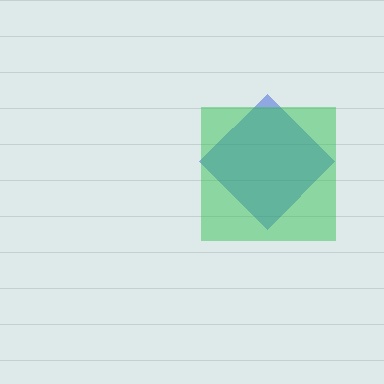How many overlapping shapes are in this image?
There are 2 overlapping shapes in the image.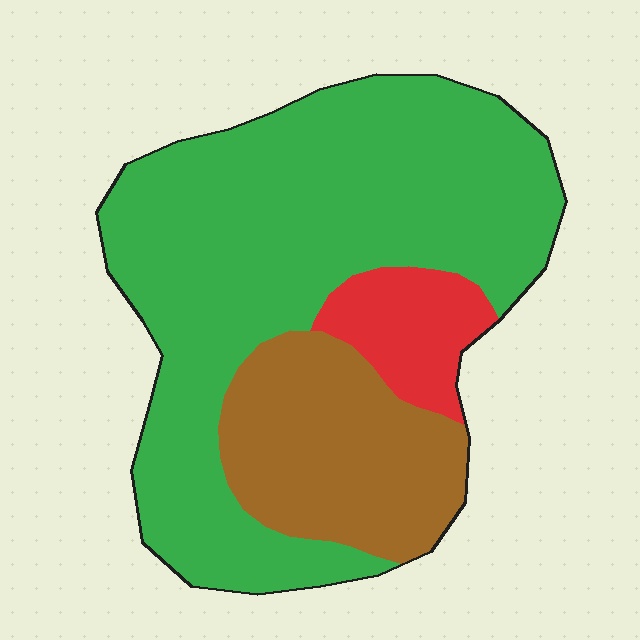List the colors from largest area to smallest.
From largest to smallest: green, brown, red.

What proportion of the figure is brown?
Brown takes up about one quarter (1/4) of the figure.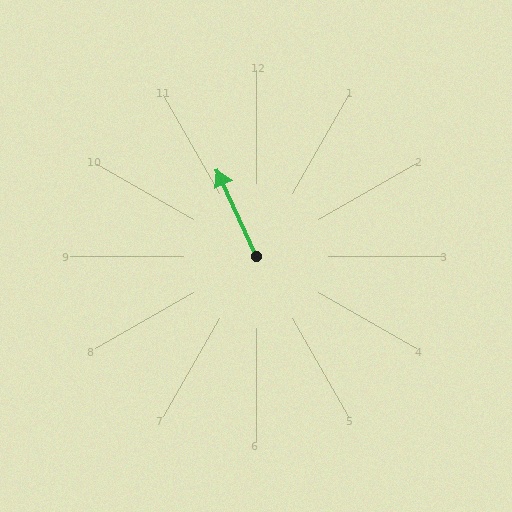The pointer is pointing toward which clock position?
Roughly 11 o'clock.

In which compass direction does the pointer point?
Northwest.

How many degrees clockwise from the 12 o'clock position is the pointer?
Approximately 336 degrees.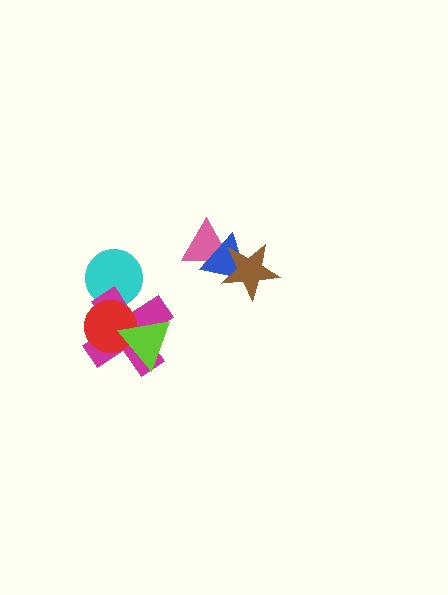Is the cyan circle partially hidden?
Yes, it is partially covered by another shape.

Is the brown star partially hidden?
No, no other shape covers it.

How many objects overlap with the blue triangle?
2 objects overlap with the blue triangle.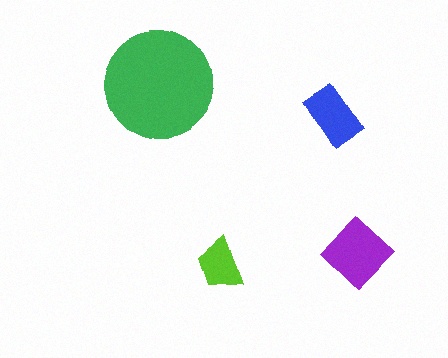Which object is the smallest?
The lime trapezoid.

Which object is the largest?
The green circle.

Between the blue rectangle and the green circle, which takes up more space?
The green circle.